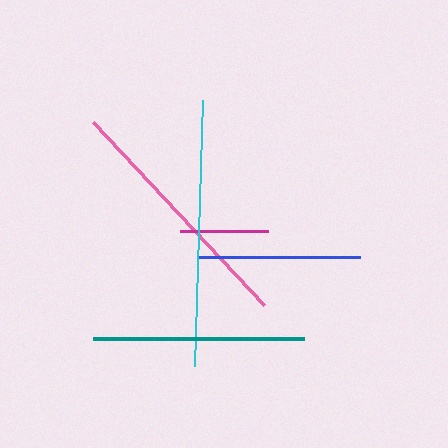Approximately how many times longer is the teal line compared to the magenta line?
The teal line is approximately 2.4 times the length of the magenta line.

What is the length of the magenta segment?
The magenta segment is approximately 88 pixels long.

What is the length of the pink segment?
The pink segment is approximately 251 pixels long.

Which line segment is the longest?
The cyan line is the longest at approximately 266 pixels.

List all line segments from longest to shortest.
From longest to shortest: cyan, pink, teal, blue, magenta.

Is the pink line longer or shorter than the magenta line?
The pink line is longer than the magenta line.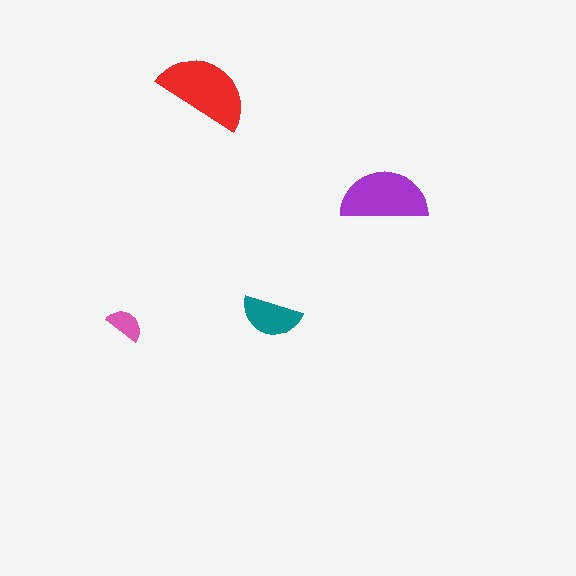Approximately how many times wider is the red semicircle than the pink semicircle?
About 2.5 times wider.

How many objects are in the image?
There are 4 objects in the image.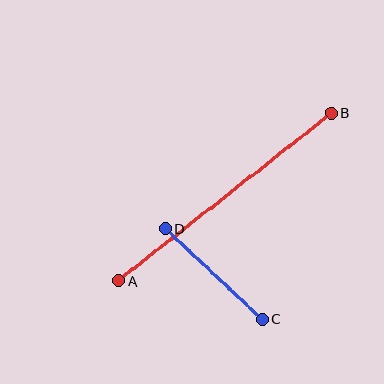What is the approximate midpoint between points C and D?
The midpoint is at approximately (214, 274) pixels.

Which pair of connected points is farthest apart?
Points A and B are farthest apart.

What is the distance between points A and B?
The distance is approximately 271 pixels.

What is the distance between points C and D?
The distance is approximately 133 pixels.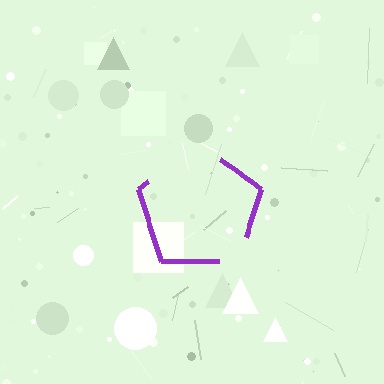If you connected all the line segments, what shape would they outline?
They would outline a pentagon.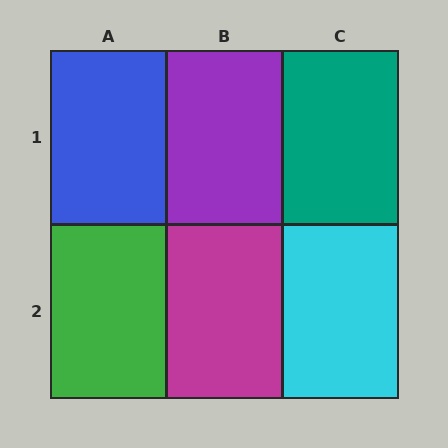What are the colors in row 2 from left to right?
Green, magenta, cyan.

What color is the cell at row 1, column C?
Teal.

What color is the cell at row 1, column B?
Purple.